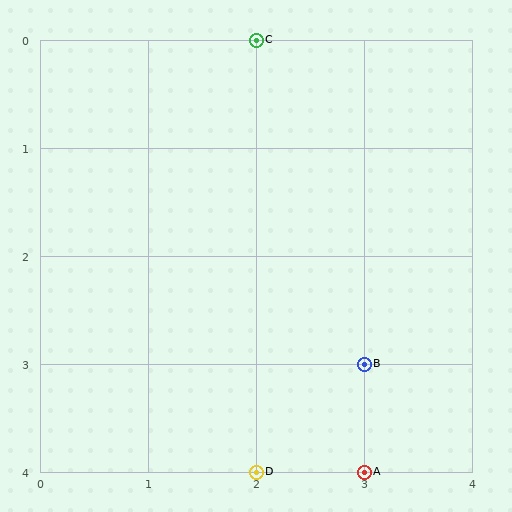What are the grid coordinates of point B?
Point B is at grid coordinates (3, 3).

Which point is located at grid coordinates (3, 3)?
Point B is at (3, 3).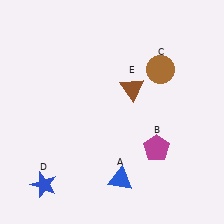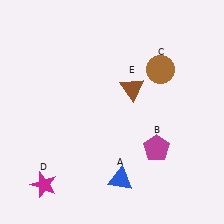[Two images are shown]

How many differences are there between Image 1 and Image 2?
There is 1 difference between the two images.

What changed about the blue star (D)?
In Image 1, D is blue. In Image 2, it changed to magenta.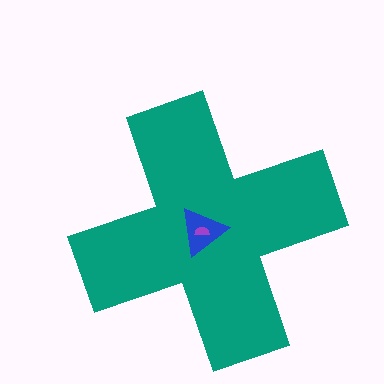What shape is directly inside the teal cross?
The blue triangle.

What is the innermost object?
The purple semicircle.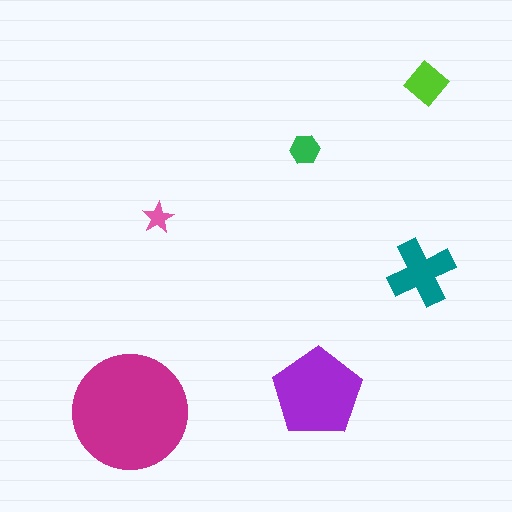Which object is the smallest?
The pink star.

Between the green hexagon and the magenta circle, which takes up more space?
The magenta circle.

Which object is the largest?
The magenta circle.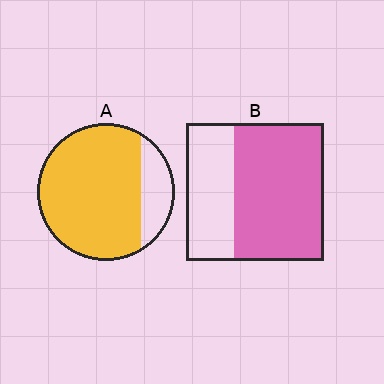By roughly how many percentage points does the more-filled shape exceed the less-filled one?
By roughly 15 percentage points (A over B).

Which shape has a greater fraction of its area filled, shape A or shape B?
Shape A.